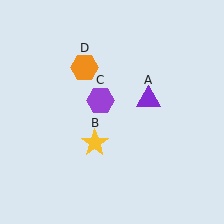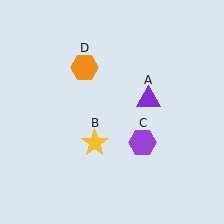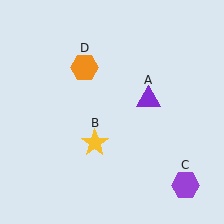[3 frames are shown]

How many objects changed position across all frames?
1 object changed position: purple hexagon (object C).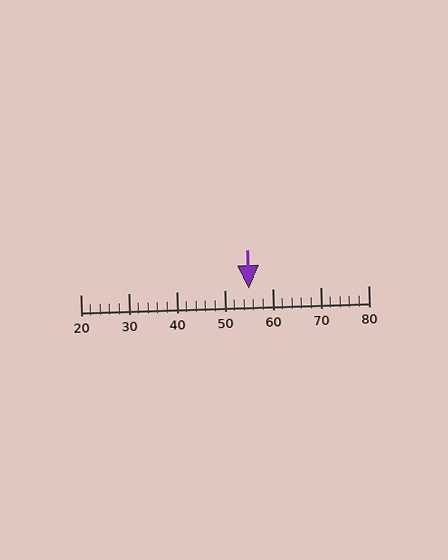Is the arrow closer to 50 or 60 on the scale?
The arrow is closer to 60.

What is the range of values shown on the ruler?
The ruler shows values from 20 to 80.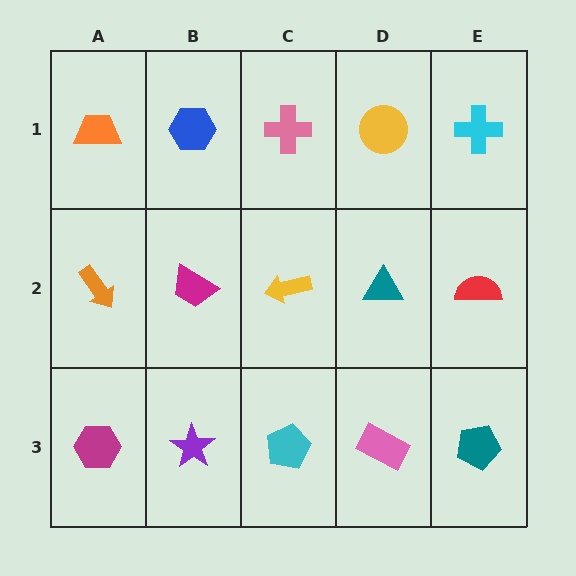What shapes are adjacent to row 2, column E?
A cyan cross (row 1, column E), a teal pentagon (row 3, column E), a teal triangle (row 2, column D).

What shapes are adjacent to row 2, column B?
A blue hexagon (row 1, column B), a purple star (row 3, column B), an orange arrow (row 2, column A), a yellow arrow (row 2, column C).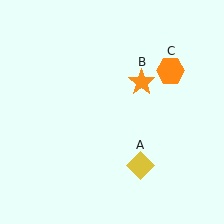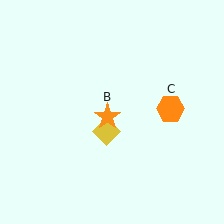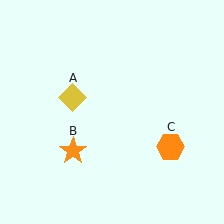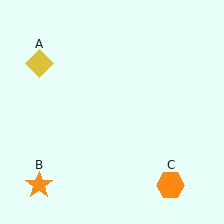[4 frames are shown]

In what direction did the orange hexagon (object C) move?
The orange hexagon (object C) moved down.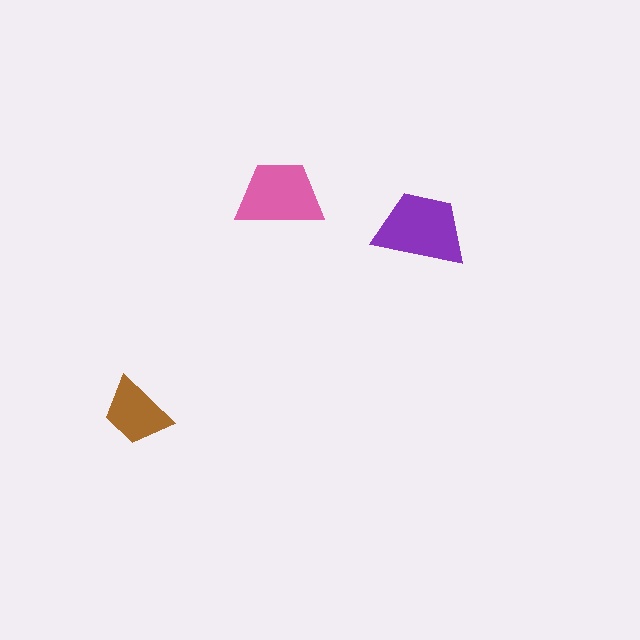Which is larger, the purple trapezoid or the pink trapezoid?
The purple one.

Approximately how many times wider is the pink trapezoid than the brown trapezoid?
About 1.5 times wider.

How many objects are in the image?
There are 3 objects in the image.